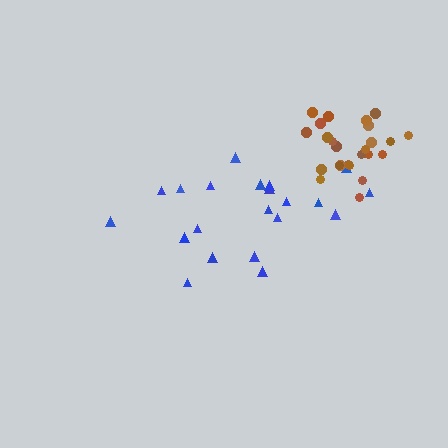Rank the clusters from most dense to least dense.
brown, blue.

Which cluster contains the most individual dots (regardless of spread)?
Brown (25).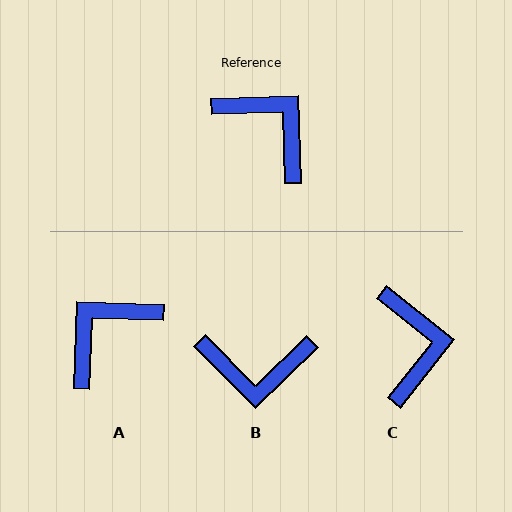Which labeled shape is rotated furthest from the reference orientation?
B, about 137 degrees away.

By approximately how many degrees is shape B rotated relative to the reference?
Approximately 137 degrees clockwise.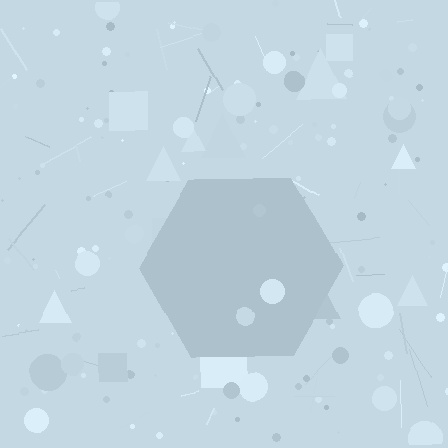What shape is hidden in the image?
A hexagon is hidden in the image.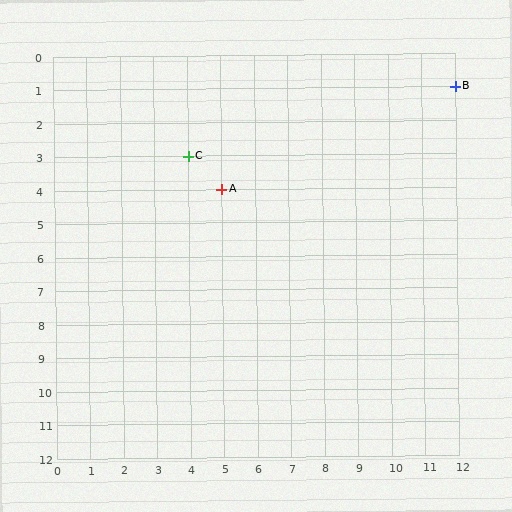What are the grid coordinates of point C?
Point C is at grid coordinates (4, 3).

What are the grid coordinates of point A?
Point A is at grid coordinates (5, 4).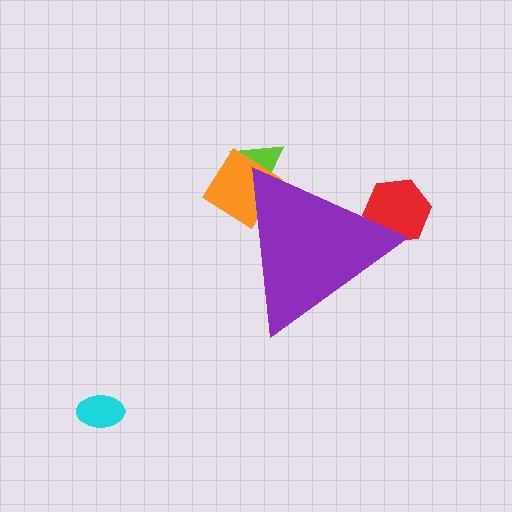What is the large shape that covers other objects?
A purple triangle.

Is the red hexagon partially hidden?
Yes, the red hexagon is partially hidden behind the purple triangle.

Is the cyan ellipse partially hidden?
No, the cyan ellipse is fully visible.